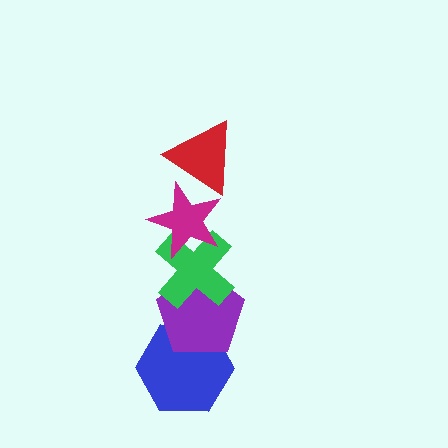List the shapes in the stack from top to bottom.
From top to bottom: the red triangle, the magenta star, the green cross, the purple pentagon, the blue hexagon.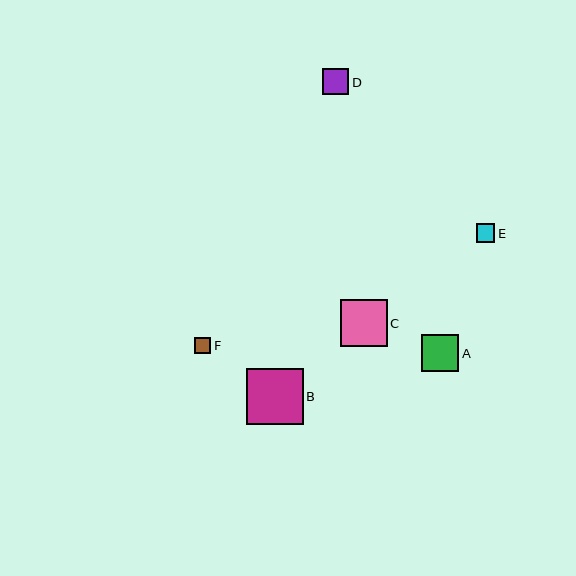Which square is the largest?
Square B is the largest with a size of approximately 56 pixels.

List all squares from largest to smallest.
From largest to smallest: B, C, A, D, E, F.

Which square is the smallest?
Square F is the smallest with a size of approximately 16 pixels.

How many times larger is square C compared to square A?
Square C is approximately 1.2 times the size of square A.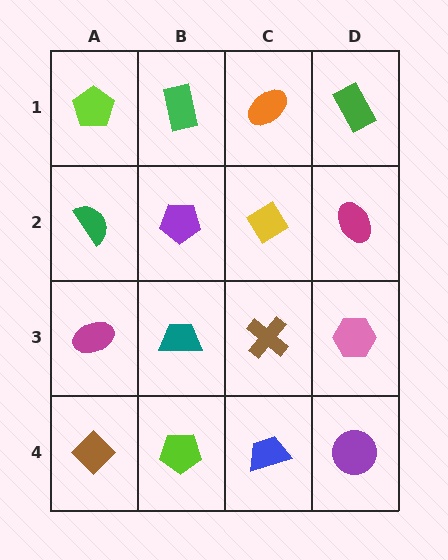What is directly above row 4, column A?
A magenta ellipse.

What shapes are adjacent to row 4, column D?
A pink hexagon (row 3, column D), a blue trapezoid (row 4, column C).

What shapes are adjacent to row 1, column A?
A green semicircle (row 2, column A), a green rectangle (row 1, column B).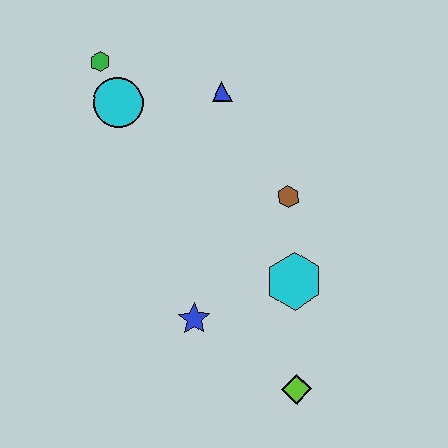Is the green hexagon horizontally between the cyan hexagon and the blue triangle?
No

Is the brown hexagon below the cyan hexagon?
No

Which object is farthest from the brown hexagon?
The green hexagon is farthest from the brown hexagon.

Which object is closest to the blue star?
The cyan hexagon is closest to the blue star.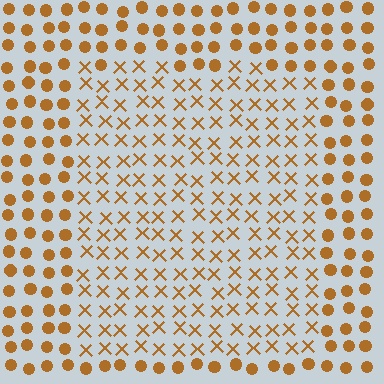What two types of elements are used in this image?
The image uses X marks inside the rectangle region and circles outside it.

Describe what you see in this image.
The image is filled with small brown elements arranged in a uniform grid. A rectangle-shaped region contains X marks, while the surrounding area contains circles. The boundary is defined purely by the change in element shape.